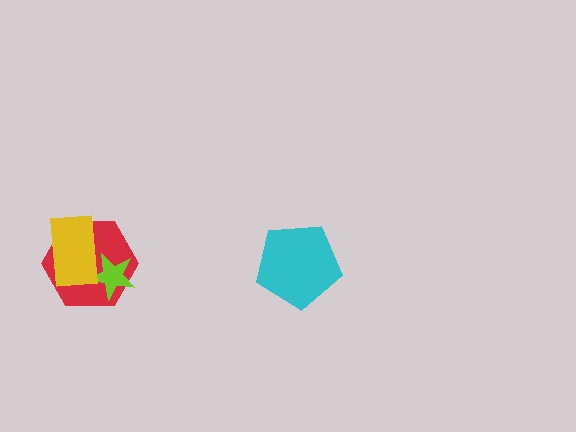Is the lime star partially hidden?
Yes, it is partially covered by another shape.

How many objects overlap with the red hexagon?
2 objects overlap with the red hexagon.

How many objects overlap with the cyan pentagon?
0 objects overlap with the cyan pentagon.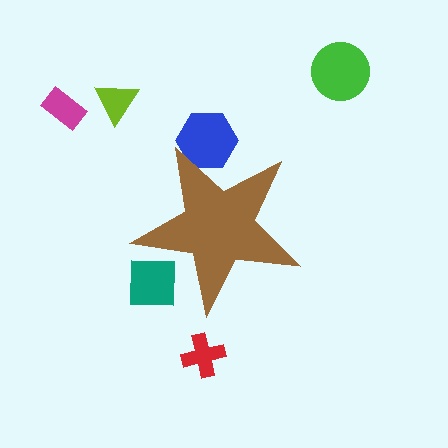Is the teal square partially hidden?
Yes, the teal square is partially hidden behind the brown star.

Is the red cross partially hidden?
No, the red cross is fully visible.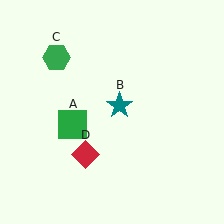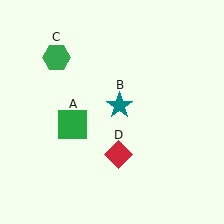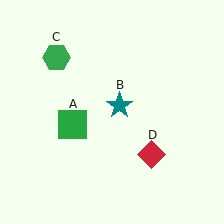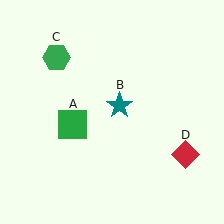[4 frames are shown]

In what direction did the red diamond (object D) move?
The red diamond (object D) moved right.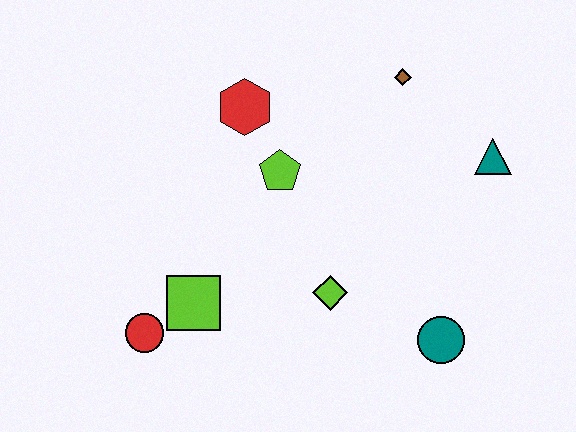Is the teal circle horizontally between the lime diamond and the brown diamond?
No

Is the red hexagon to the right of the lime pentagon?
No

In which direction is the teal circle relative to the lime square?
The teal circle is to the right of the lime square.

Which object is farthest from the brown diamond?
The red circle is farthest from the brown diamond.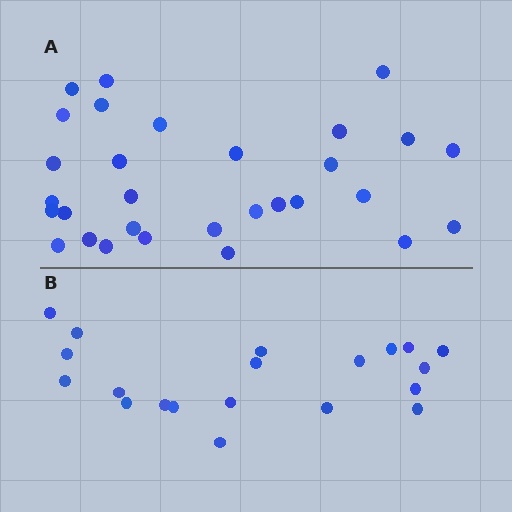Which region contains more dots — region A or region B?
Region A (the top region) has more dots.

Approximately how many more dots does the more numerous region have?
Region A has roughly 10 or so more dots than region B.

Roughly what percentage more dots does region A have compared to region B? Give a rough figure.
About 50% more.